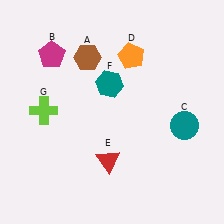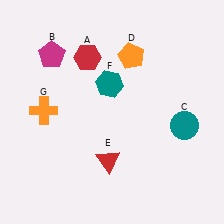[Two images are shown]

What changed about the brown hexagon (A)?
In Image 1, A is brown. In Image 2, it changed to red.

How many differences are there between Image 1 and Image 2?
There are 2 differences between the two images.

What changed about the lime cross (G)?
In Image 1, G is lime. In Image 2, it changed to orange.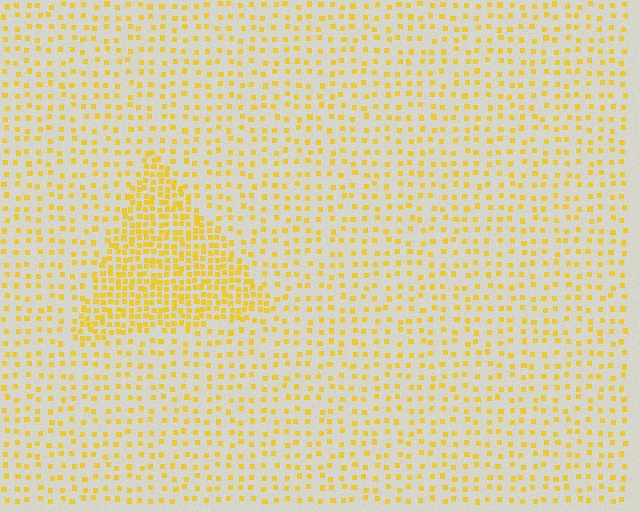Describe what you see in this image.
The image contains small yellow elements arranged at two different densities. A triangle-shaped region is visible where the elements are more densely packed than the surrounding area.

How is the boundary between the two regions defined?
The boundary is defined by a change in element density (approximately 2.5x ratio). All elements are the same color, size, and shape.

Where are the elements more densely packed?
The elements are more densely packed inside the triangle boundary.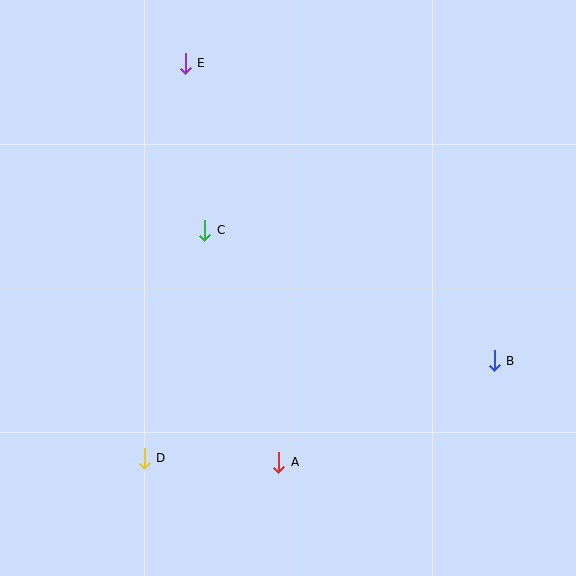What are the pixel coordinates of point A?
Point A is at (279, 462).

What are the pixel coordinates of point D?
Point D is at (144, 458).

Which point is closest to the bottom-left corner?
Point D is closest to the bottom-left corner.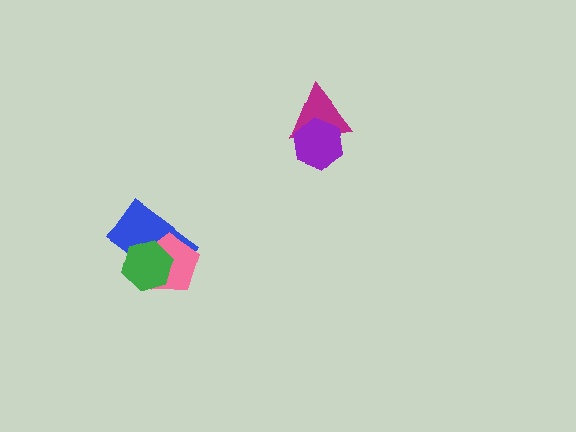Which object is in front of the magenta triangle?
The purple hexagon is in front of the magenta triangle.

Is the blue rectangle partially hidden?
Yes, it is partially covered by another shape.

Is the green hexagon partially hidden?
No, no other shape covers it.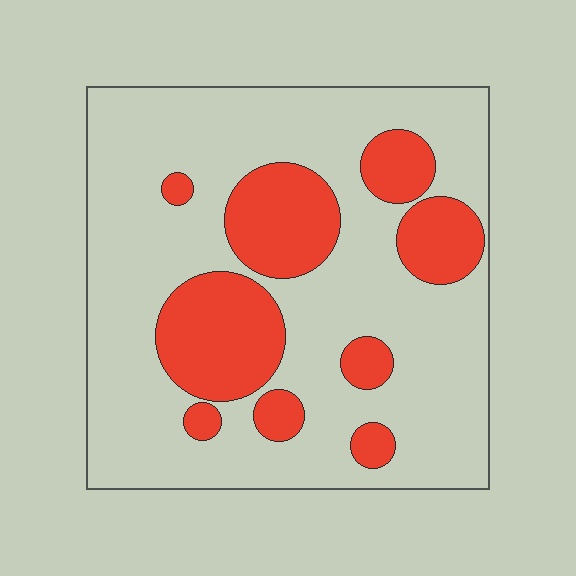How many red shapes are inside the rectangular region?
9.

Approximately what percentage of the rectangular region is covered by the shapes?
Approximately 25%.